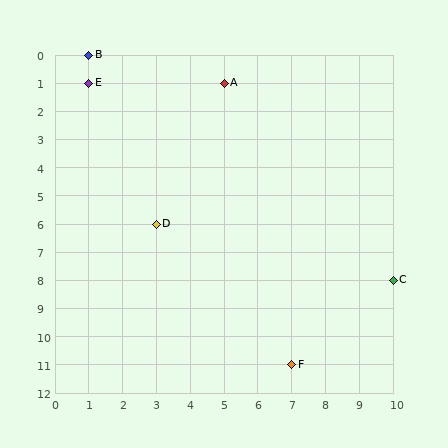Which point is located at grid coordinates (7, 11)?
Point F is at (7, 11).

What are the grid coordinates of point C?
Point C is at grid coordinates (10, 8).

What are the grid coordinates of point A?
Point A is at grid coordinates (5, 1).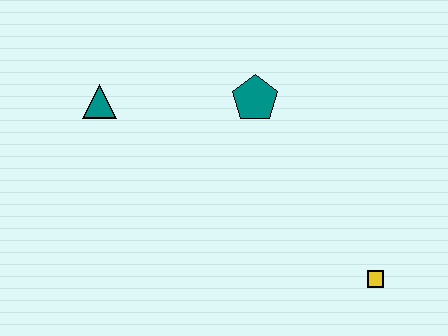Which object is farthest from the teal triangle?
The yellow square is farthest from the teal triangle.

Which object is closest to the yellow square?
The teal pentagon is closest to the yellow square.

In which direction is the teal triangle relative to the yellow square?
The teal triangle is to the left of the yellow square.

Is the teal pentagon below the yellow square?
No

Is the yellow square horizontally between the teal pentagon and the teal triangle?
No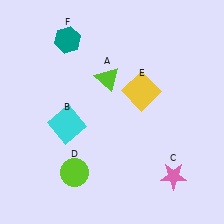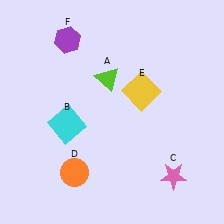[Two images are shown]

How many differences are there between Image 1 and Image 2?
There are 2 differences between the two images.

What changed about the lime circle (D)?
In Image 1, D is lime. In Image 2, it changed to orange.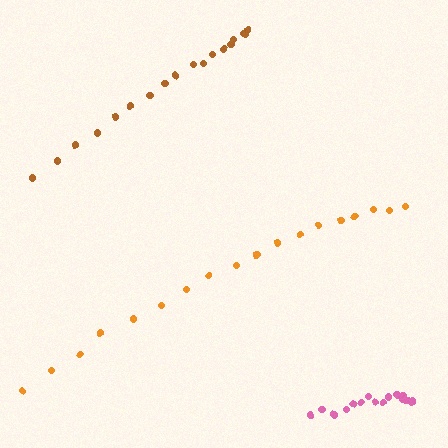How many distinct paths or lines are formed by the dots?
There are 3 distinct paths.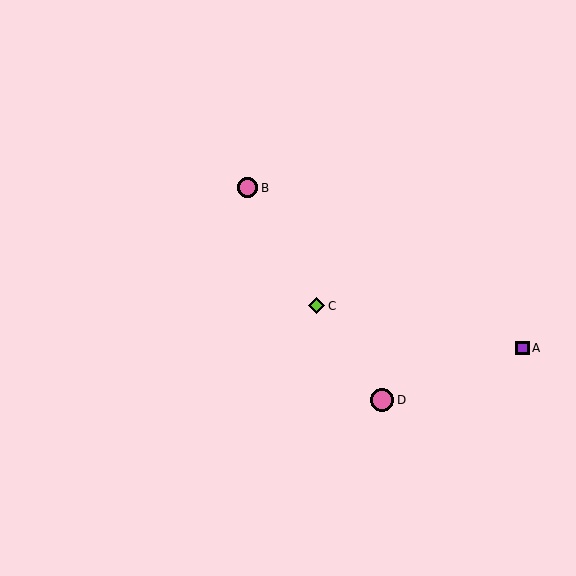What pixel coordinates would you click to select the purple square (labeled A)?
Click at (523, 348) to select the purple square A.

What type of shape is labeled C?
Shape C is a lime diamond.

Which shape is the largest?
The pink circle (labeled D) is the largest.